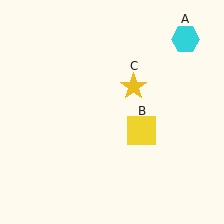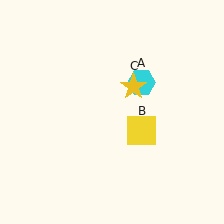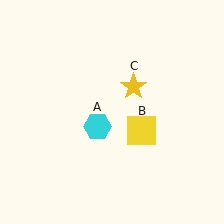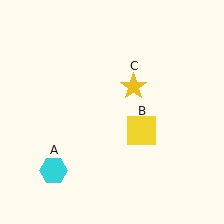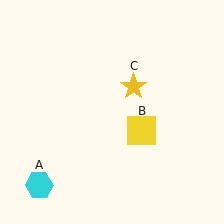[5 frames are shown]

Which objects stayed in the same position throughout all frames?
Yellow square (object B) and yellow star (object C) remained stationary.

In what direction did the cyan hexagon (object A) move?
The cyan hexagon (object A) moved down and to the left.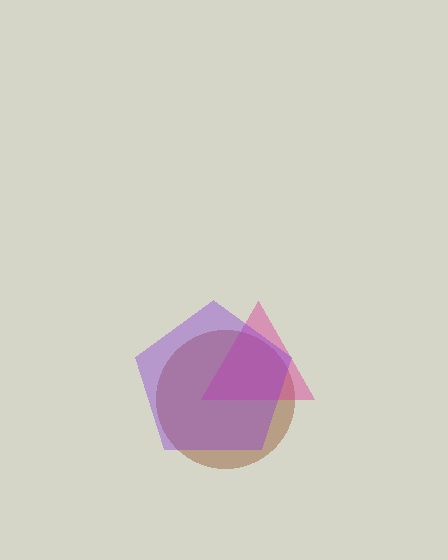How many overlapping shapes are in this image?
There are 3 overlapping shapes in the image.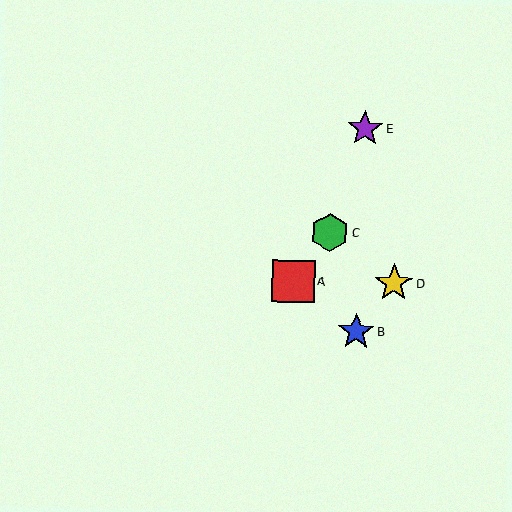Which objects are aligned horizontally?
Objects A, D are aligned horizontally.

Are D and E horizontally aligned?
No, D is at y≈283 and E is at y≈129.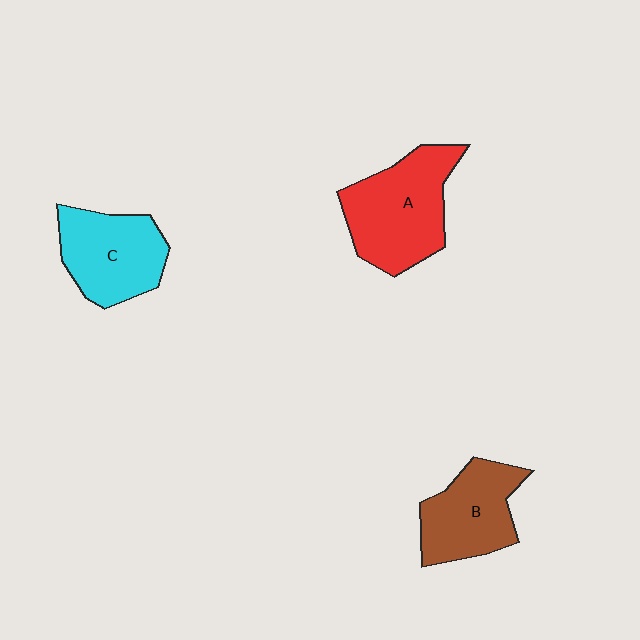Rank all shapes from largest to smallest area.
From largest to smallest: A (red), C (cyan), B (brown).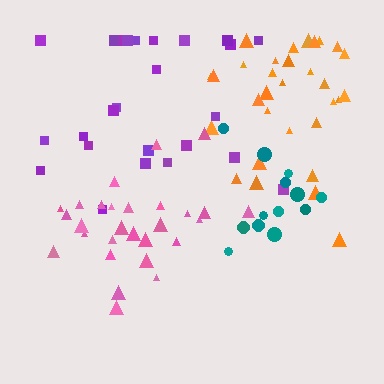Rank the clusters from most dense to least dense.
teal, pink, orange, purple.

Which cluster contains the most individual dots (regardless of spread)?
Orange (31).